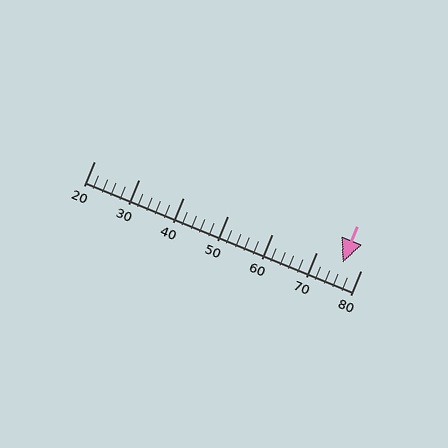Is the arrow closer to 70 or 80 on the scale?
The arrow is closer to 80.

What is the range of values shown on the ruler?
The ruler shows values from 20 to 80.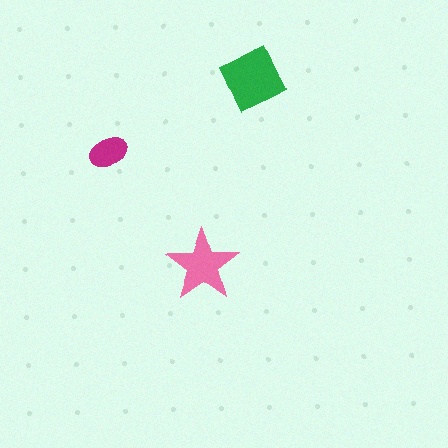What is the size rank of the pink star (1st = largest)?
2nd.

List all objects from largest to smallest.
The green diamond, the pink star, the magenta ellipse.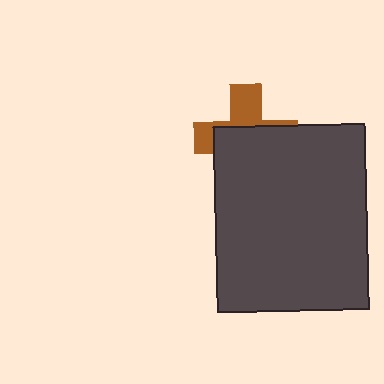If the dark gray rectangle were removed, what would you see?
You would see the complete brown cross.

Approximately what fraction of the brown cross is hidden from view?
Roughly 60% of the brown cross is hidden behind the dark gray rectangle.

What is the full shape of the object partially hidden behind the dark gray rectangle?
The partially hidden object is a brown cross.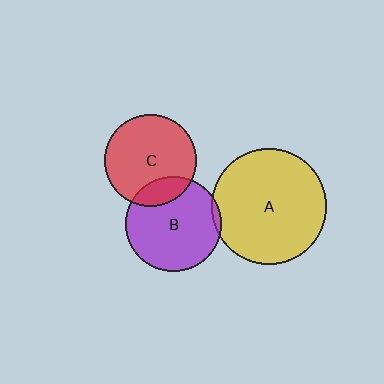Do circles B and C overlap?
Yes.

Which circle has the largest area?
Circle A (yellow).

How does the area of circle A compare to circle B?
Approximately 1.5 times.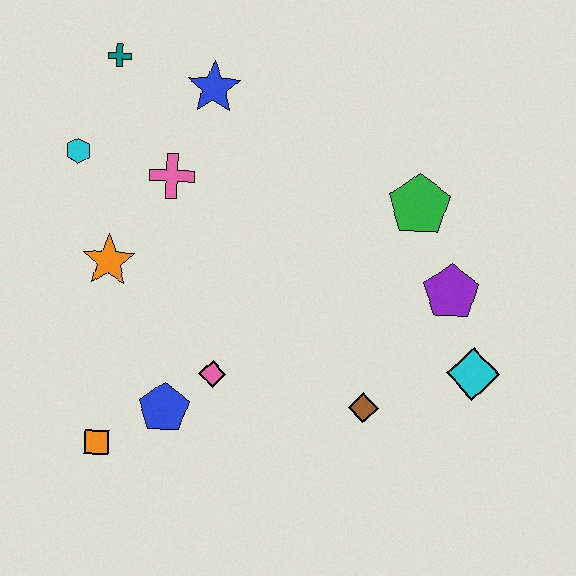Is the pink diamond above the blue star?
No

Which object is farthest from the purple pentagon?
The teal cross is farthest from the purple pentagon.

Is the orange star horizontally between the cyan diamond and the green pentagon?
No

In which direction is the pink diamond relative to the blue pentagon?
The pink diamond is to the right of the blue pentagon.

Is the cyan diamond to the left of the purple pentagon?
No